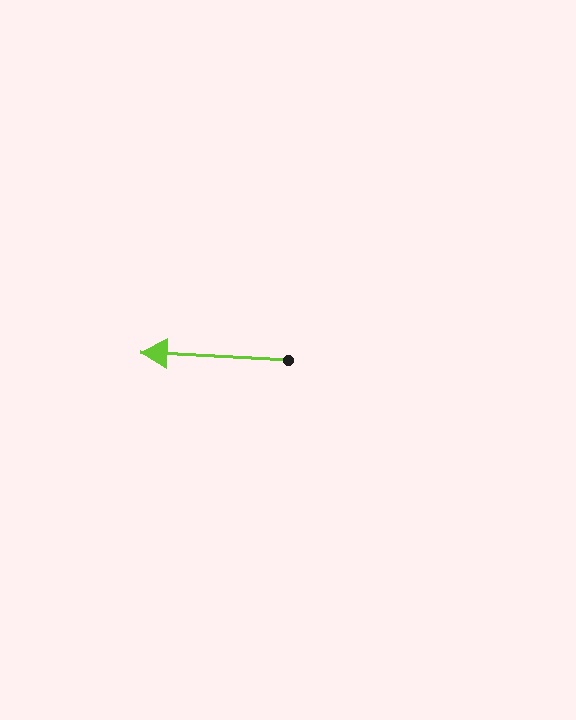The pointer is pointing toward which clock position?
Roughly 9 o'clock.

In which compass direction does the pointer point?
West.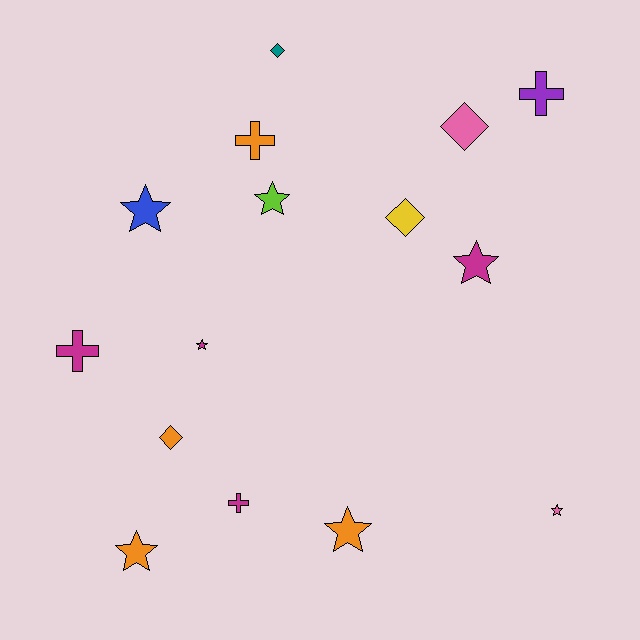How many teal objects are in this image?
There is 1 teal object.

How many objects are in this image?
There are 15 objects.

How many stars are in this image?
There are 7 stars.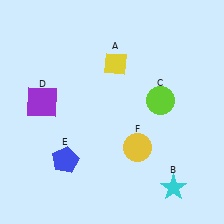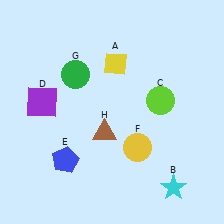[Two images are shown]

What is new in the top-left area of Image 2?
A green circle (G) was added in the top-left area of Image 2.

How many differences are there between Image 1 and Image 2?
There are 2 differences between the two images.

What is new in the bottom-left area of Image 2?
A brown triangle (H) was added in the bottom-left area of Image 2.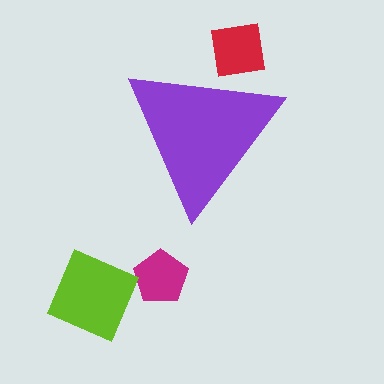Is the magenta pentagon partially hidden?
No, the magenta pentagon is fully visible.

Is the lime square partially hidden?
No, the lime square is fully visible.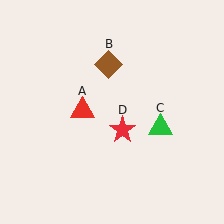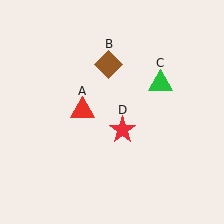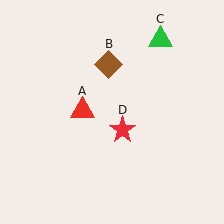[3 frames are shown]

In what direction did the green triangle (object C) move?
The green triangle (object C) moved up.